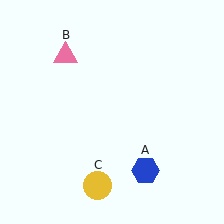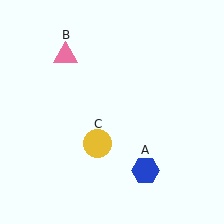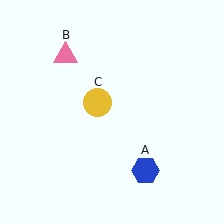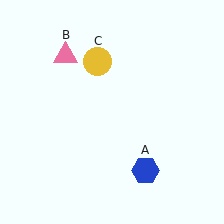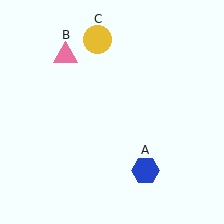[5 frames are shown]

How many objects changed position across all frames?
1 object changed position: yellow circle (object C).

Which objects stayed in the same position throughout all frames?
Blue hexagon (object A) and pink triangle (object B) remained stationary.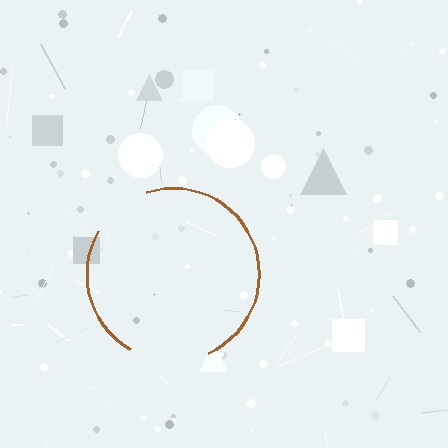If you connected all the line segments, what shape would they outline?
They would outline a circle.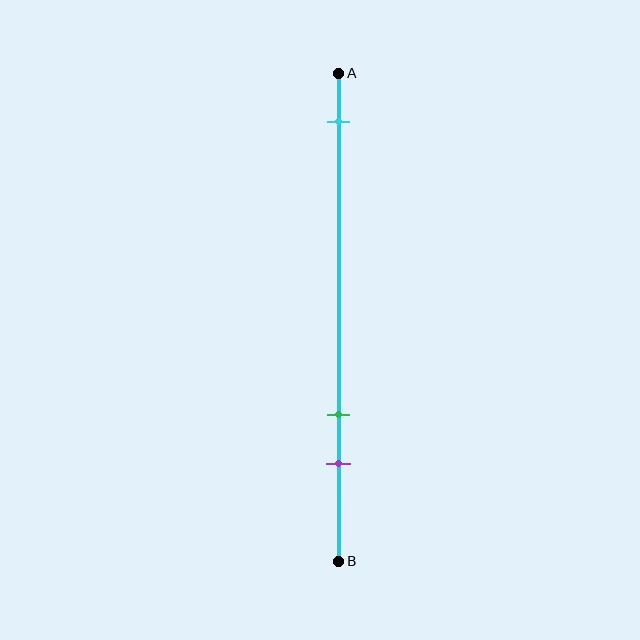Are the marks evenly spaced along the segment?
No, the marks are not evenly spaced.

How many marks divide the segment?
There are 3 marks dividing the segment.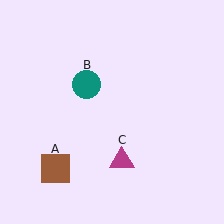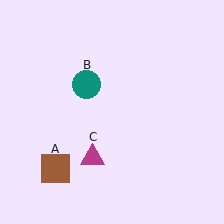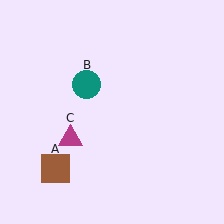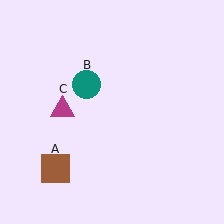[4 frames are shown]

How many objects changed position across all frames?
1 object changed position: magenta triangle (object C).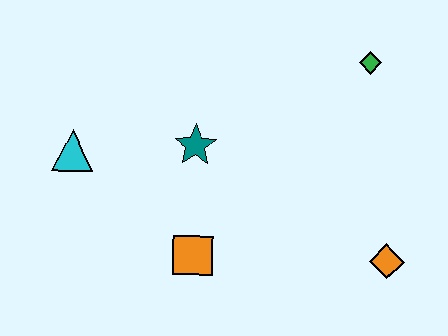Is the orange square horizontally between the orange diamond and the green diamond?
No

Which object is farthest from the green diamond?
The cyan triangle is farthest from the green diamond.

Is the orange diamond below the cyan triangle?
Yes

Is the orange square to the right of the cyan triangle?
Yes